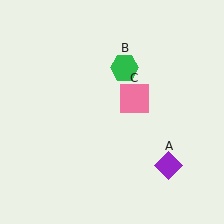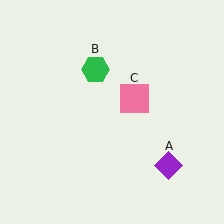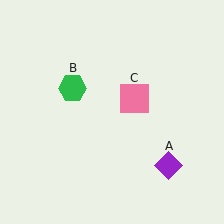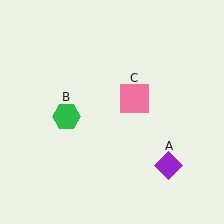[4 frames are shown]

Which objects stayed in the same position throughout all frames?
Purple diamond (object A) and pink square (object C) remained stationary.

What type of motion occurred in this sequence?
The green hexagon (object B) rotated counterclockwise around the center of the scene.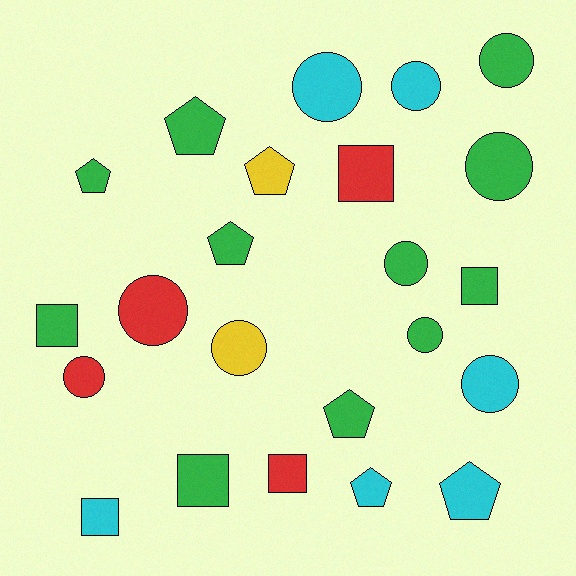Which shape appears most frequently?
Circle, with 10 objects.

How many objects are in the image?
There are 23 objects.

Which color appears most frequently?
Green, with 11 objects.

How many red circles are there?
There are 2 red circles.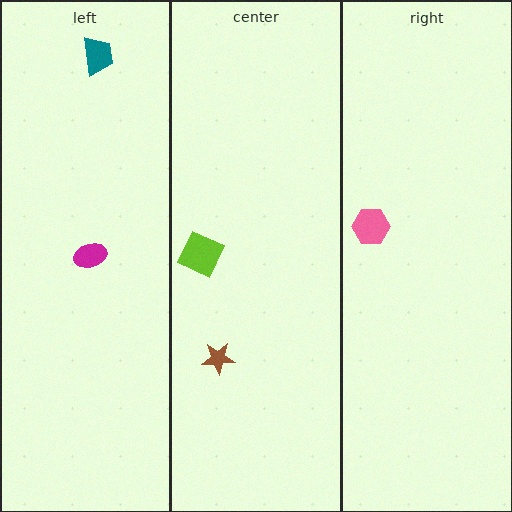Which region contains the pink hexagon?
The right region.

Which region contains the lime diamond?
The center region.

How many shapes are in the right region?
1.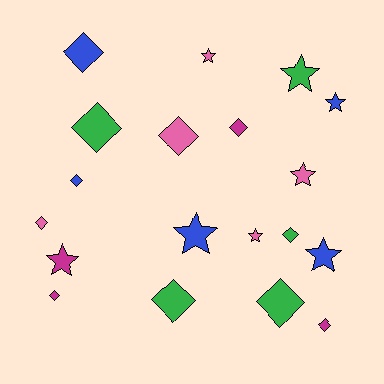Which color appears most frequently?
Blue, with 5 objects.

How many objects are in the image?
There are 19 objects.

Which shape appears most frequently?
Diamond, with 11 objects.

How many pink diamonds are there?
There are 2 pink diamonds.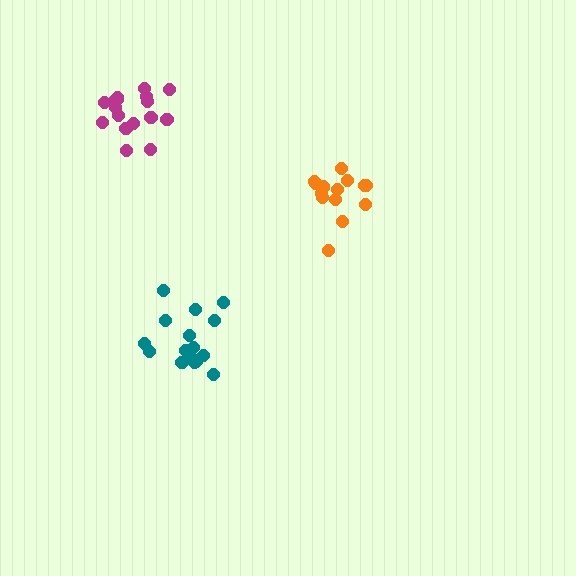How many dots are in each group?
Group 1: 15 dots, Group 2: 16 dots, Group 3: 17 dots (48 total).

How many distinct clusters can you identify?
There are 3 distinct clusters.